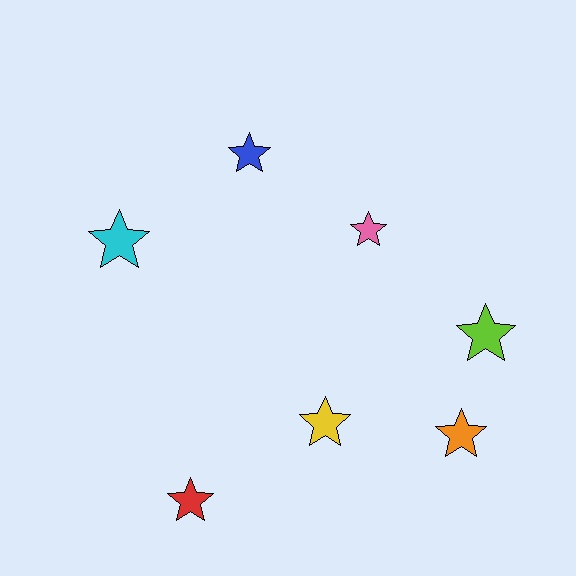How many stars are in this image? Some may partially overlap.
There are 7 stars.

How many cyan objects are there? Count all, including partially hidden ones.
There is 1 cyan object.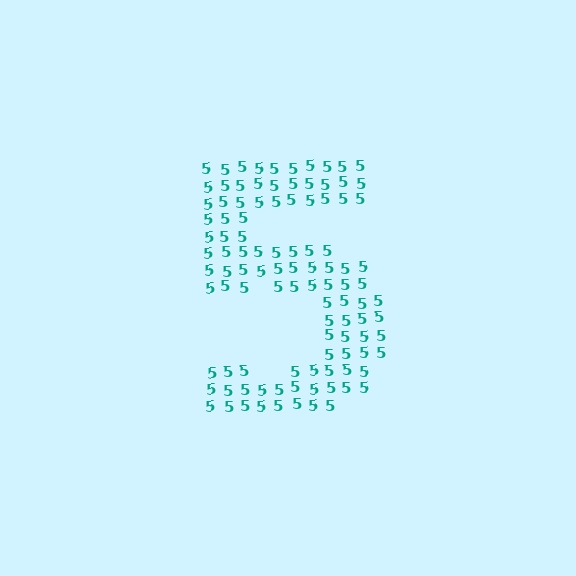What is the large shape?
The large shape is the digit 5.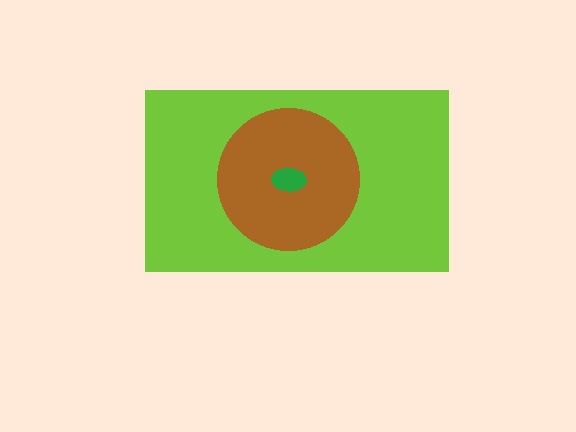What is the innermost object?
The green ellipse.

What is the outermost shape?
The lime rectangle.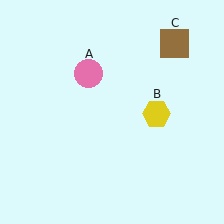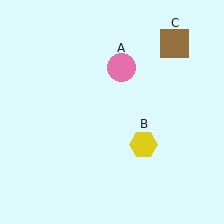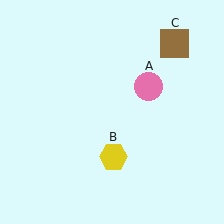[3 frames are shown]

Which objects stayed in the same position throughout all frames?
Brown square (object C) remained stationary.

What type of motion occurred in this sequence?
The pink circle (object A), yellow hexagon (object B) rotated clockwise around the center of the scene.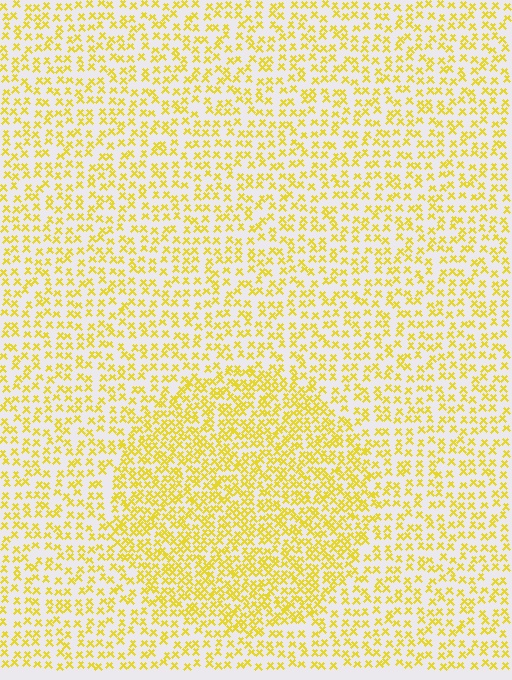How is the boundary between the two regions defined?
The boundary is defined by a change in element density (approximately 1.8x ratio). All elements are the same color, size, and shape.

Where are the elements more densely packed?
The elements are more densely packed inside the circle boundary.